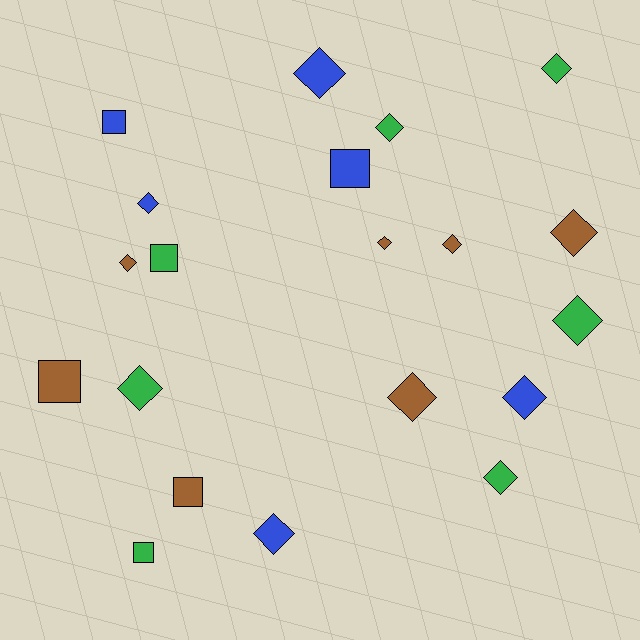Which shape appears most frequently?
Diamond, with 14 objects.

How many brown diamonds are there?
There are 5 brown diamonds.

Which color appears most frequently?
Brown, with 7 objects.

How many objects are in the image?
There are 20 objects.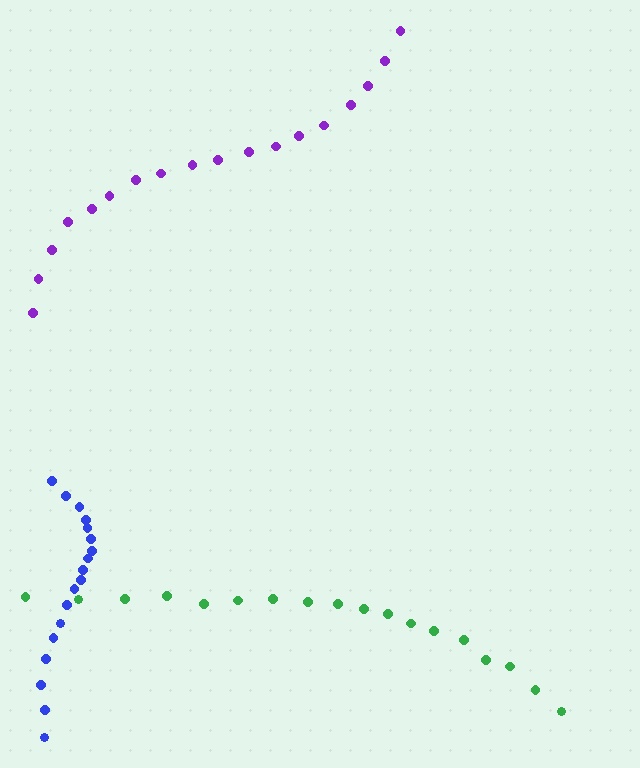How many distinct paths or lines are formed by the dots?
There are 3 distinct paths.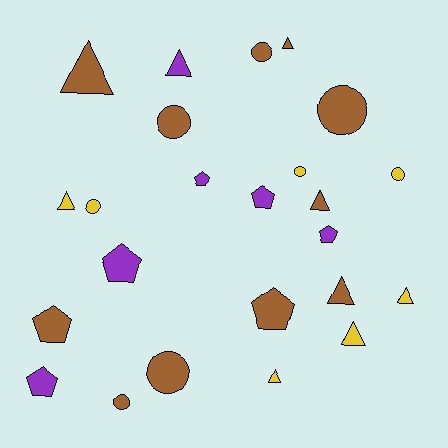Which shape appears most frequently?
Triangle, with 9 objects.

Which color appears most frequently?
Brown, with 11 objects.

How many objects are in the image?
There are 24 objects.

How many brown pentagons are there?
There are 2 brown pentagons.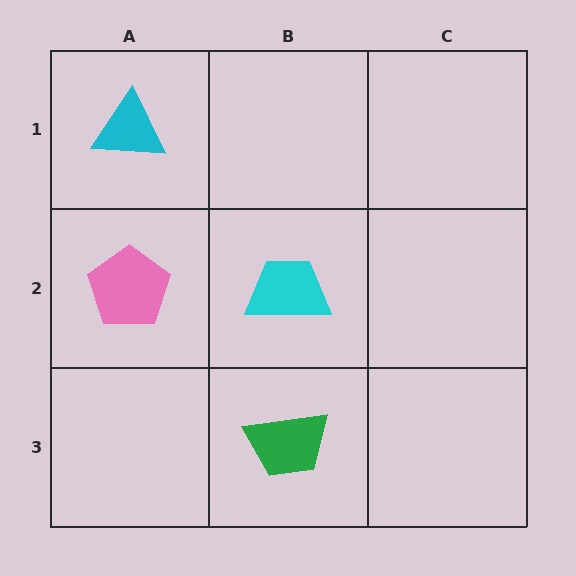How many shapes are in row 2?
2 shapes.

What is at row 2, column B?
A cyan trapezoid.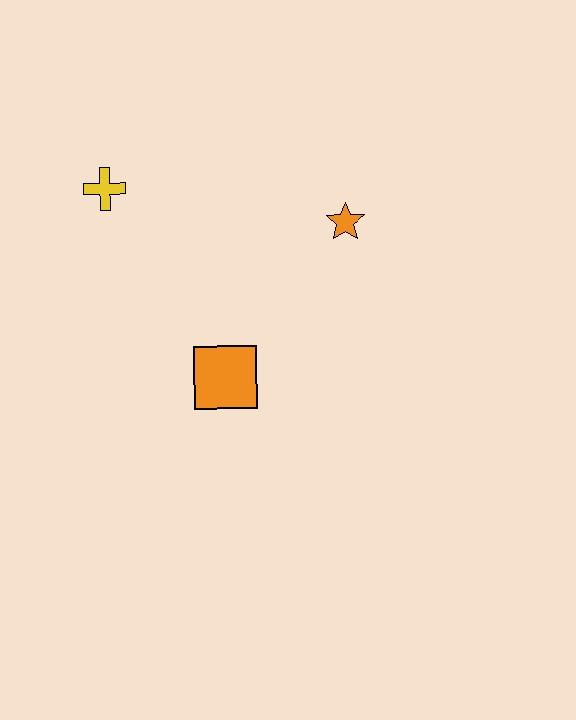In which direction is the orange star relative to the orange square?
The orange star is above the orange square.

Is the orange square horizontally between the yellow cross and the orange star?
Yes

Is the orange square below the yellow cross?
Yes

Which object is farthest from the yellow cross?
The orange star is farthest from the yellow cross.